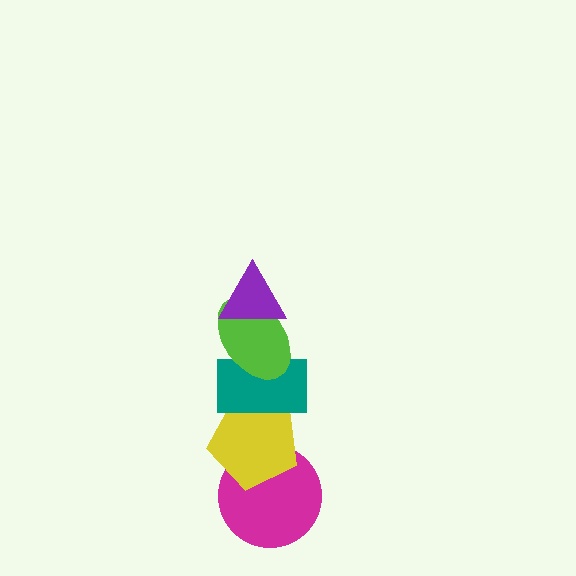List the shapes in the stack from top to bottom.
From top to bottom: the purple triangle, the lime ellipse, the teal rectangle, the yellow pentagon, the magenta circle.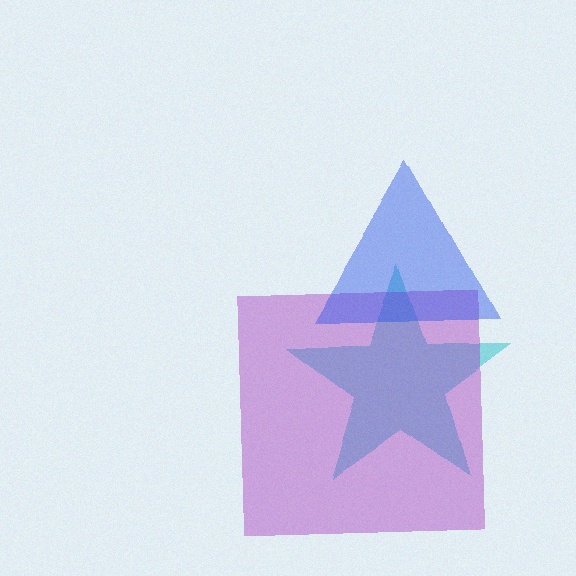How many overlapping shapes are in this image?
There are 3 overlapping shapes in the image.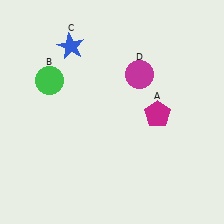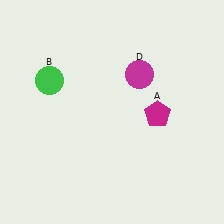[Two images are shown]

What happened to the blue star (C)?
The blue star (C) was removed in Image 2. It was in the top-left area of Image 1.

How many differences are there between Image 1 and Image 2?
There is 1 difference between the two images.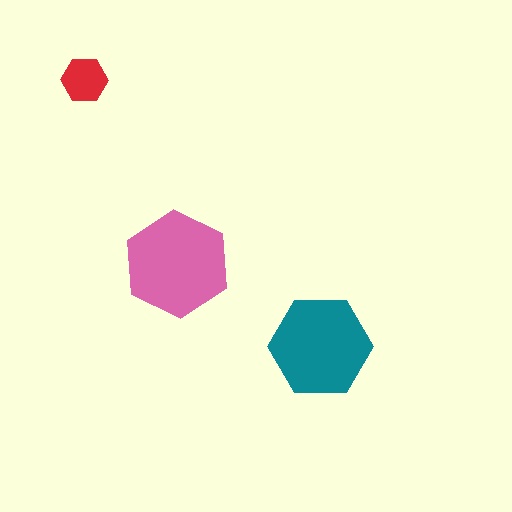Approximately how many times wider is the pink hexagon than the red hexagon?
About 2.5 times wider.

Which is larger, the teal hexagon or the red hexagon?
The teal one.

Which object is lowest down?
The teal hexagon is bottommost.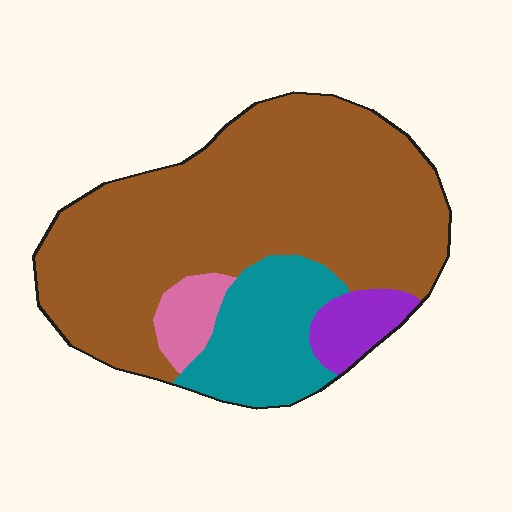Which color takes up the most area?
Brown, at roughly 70%.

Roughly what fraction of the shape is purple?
Purple covers roughly 5% of the shape.